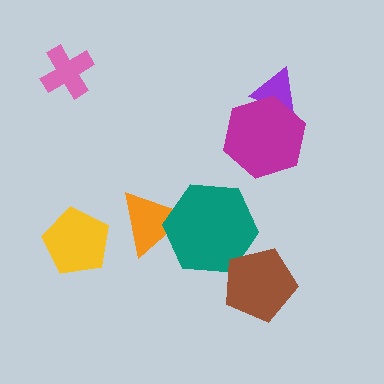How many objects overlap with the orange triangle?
1 object overlaps with the orange triangle.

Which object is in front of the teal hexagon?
The brown pentagon is in front of the teal hexagon.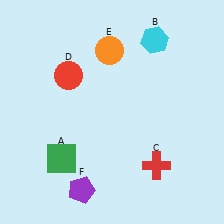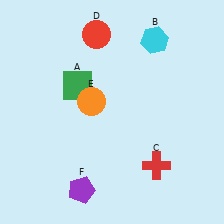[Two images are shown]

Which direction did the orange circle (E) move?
The orange circle (E) moved down.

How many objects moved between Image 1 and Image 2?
3 objects moved between the two images.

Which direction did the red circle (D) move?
The red circle (D) moved up.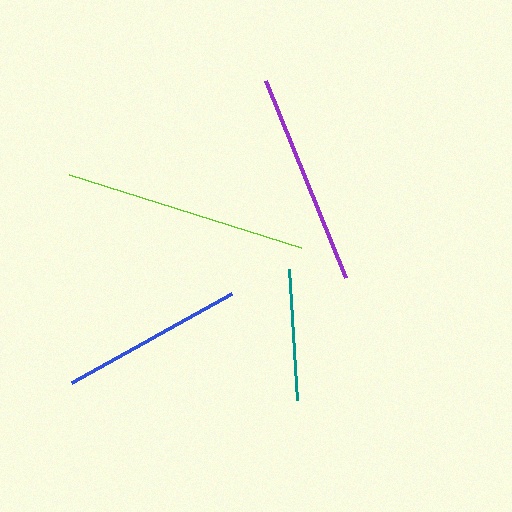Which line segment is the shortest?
The teal line is the shortest at approximately 131 pixels.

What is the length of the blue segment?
The blue segment is approximately 184 pixels long.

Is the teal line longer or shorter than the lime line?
The lime line is longer than the teal line.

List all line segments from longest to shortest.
From longest to shortest: lime, purple, blue, teal.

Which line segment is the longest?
The lime line is the longest at approximately 244 pixels.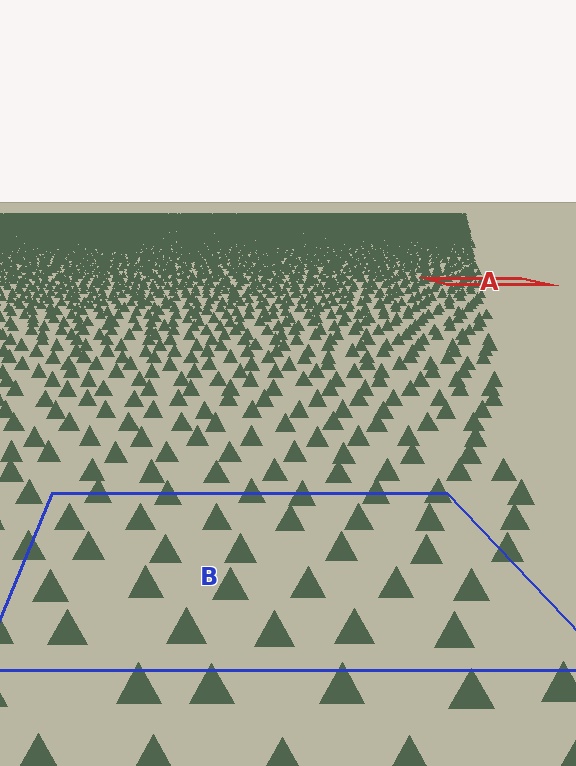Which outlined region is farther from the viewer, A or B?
Region A is farther from the viewer — the texture elements inside it appear smaller and more densely packed.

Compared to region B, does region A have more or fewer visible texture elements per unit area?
Region A has more texture elements per unit area — they are packed more densely because it is farther away.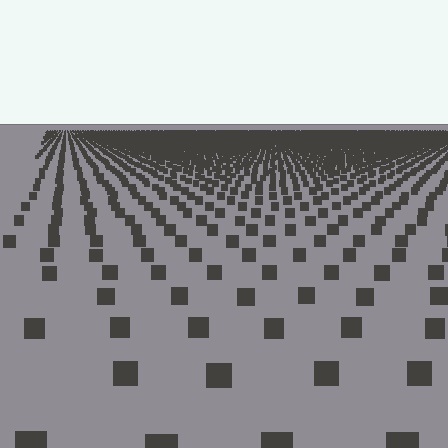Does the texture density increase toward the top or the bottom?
Density increases toward the top.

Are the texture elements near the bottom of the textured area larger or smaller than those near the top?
Larger. Near the bottom, elements are closer to the viewer and appear at a bigger on-screen size.